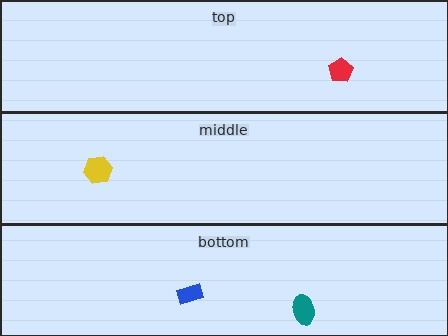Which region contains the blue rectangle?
The bottom region.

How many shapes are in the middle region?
1.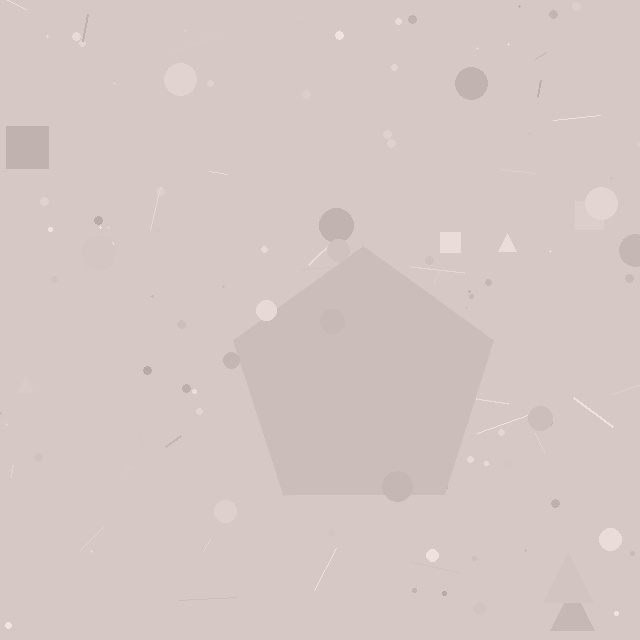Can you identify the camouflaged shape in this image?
The camouflaged shape is a pentagon.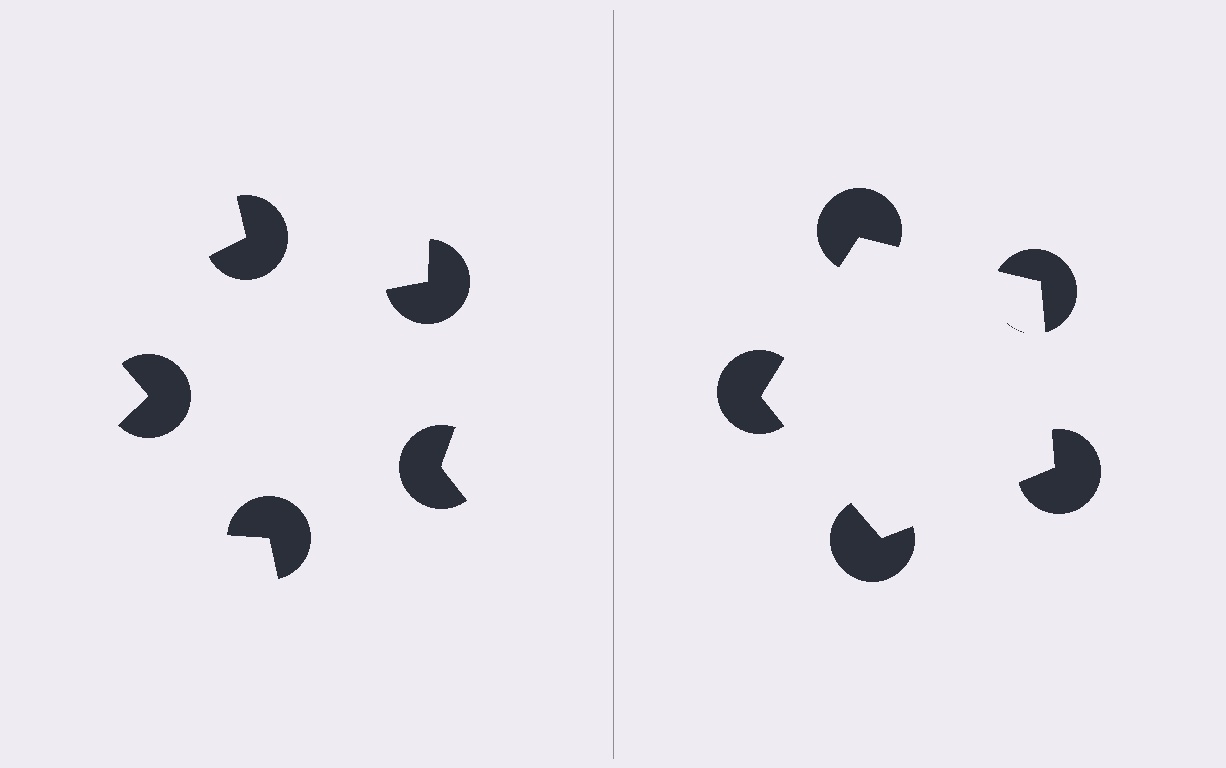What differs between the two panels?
The pac-man discs are positioned identically on both sides; only the wedge orientations differ. On the right they align to a pentagon; on the left they are misaligned.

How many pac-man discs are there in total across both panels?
10 — 5 on each side.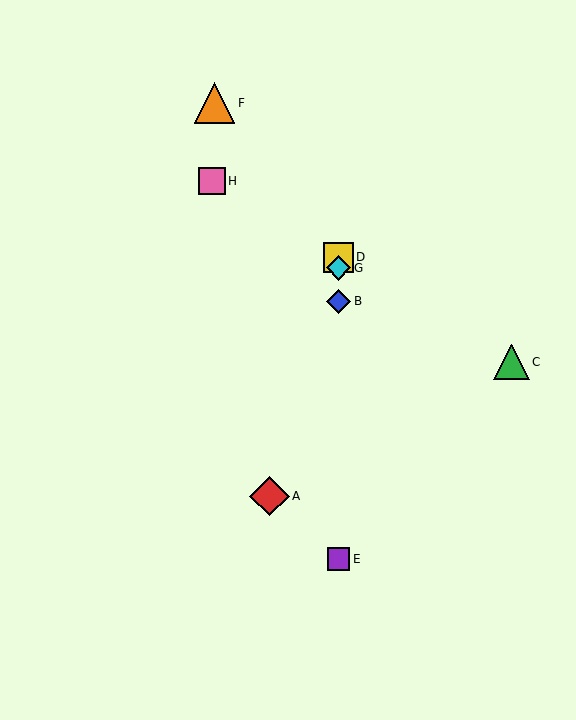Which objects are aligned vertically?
Objects B, D, E, G are aligned vertically.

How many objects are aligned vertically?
4 objects (B, D, E, G) are aligned vertically.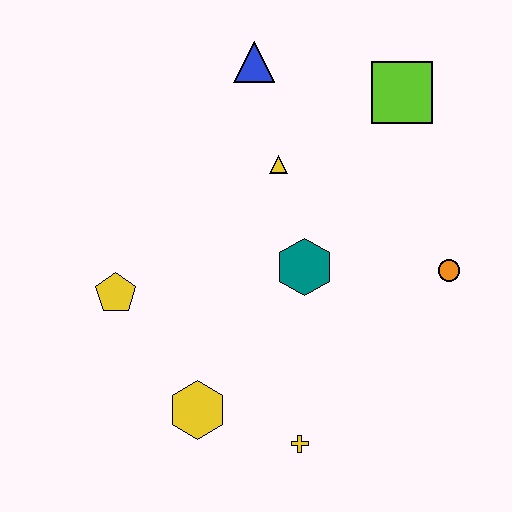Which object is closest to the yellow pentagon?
The yellow hexagon is closest to the yellow pentagon.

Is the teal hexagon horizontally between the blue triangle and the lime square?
Yes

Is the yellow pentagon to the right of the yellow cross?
No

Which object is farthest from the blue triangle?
The yellow cross is farthest from the blue triangle.